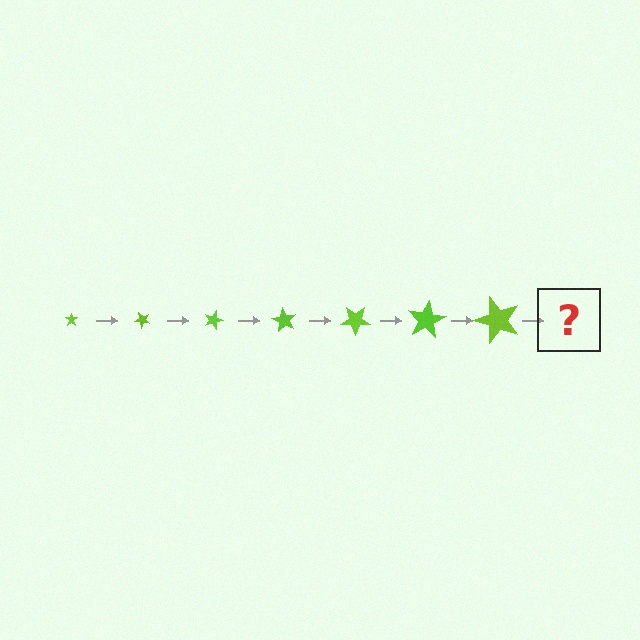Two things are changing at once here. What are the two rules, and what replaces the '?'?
The two rules are that the star grows larger each step and it rotates 45 degrees each step. The '?' should be a star, larger than the previous one and rotated 315 degrees from the start.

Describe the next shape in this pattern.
It should be a star, larger than the previous one and rotated 315 degrees from the start.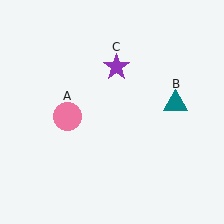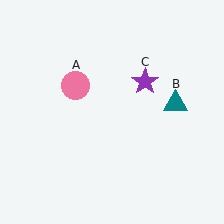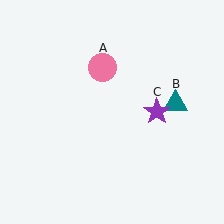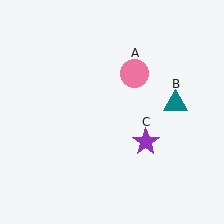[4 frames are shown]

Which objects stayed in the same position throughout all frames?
Teal triangle (object B) remained stationary.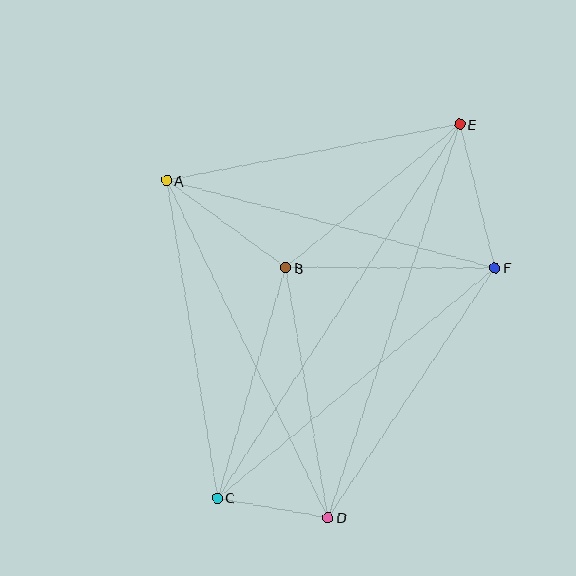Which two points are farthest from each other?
Points C and E are farthest from each other.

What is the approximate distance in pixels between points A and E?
The distance between A and E is approximately 299 pixels.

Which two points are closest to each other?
Points C and D are closest to each other.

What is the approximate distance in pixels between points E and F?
The distance between E and F is approximately 148 pixels.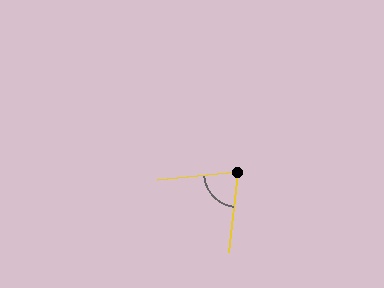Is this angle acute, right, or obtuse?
It is acute.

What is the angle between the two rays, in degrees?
Approximately 78 degrees.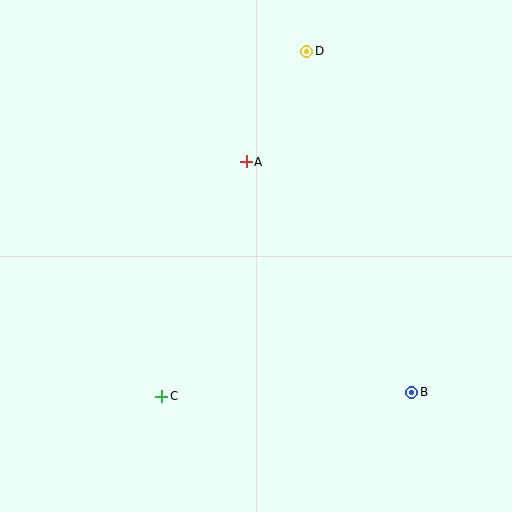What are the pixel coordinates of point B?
Point B is at (412, 392).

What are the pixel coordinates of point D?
Point D is at (307, 51).